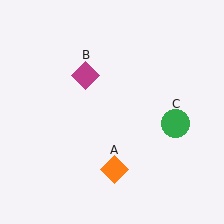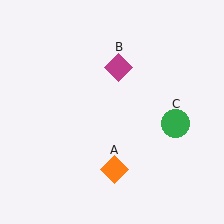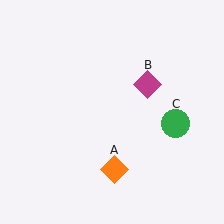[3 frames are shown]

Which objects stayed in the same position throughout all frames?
Orange diamond (object A) and green circle (object C) remained stationary.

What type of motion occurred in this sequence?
The magenta diamond (object B) rotated clockwise around the center of the scene.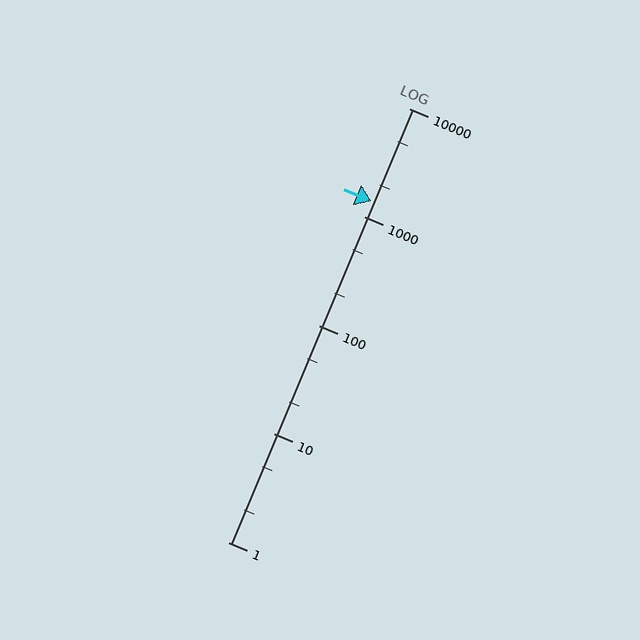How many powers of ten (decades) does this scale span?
The scale spans 4 decades, from 1 to 10000.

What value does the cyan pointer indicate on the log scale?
The pointer indicates approximately 1400.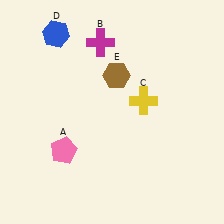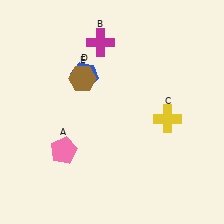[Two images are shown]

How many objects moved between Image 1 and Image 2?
3 objects moved between the two images.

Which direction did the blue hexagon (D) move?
The blue hexagon (D) moved down.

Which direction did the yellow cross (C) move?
The yellow cross (C) moved right.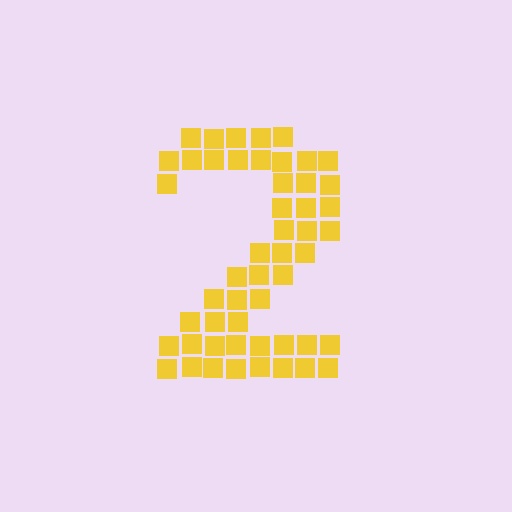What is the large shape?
The large shape is the digit 2.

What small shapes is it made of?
It is made of small squares.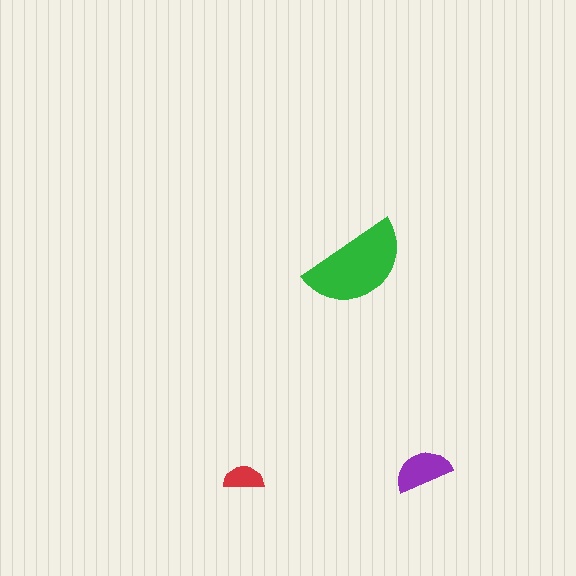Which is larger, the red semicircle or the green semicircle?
The green one.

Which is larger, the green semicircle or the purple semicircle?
The green one.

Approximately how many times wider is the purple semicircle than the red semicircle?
About 1.5 times wider.